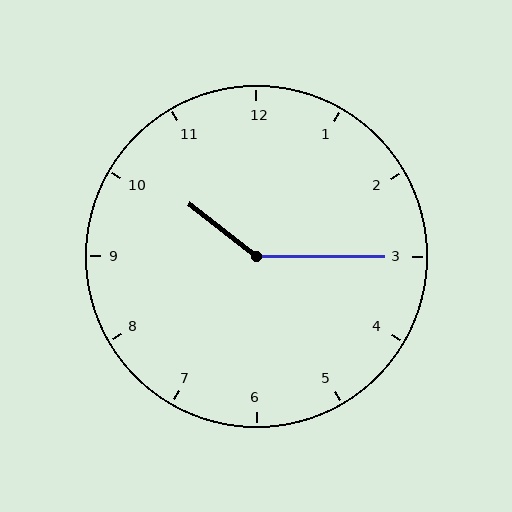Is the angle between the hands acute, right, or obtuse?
It is obtuse.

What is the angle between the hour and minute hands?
Approximately 142 degrees.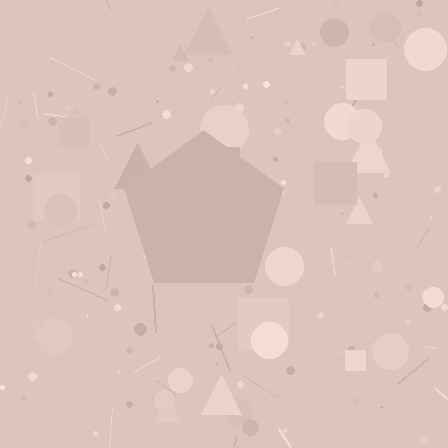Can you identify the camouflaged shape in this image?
The camouflaged shape is a pentagon.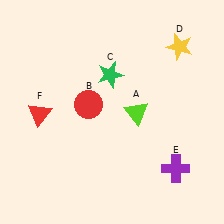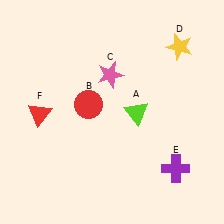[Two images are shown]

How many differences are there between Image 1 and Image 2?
There is 1 difference between the two images.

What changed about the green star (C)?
In Image 1, C is green. In Image 2, it changed to pink.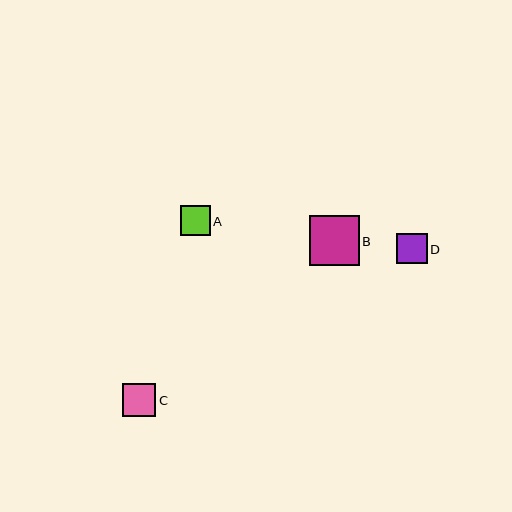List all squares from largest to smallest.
From largest to smallest: B, C, D, A.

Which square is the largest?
Square B is the largest with a size of approximately 50 pixels.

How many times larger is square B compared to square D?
Square B is approximately 1.6 times the size of square D.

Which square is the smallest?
Square A is the smallest with a size of approximately 30 pixels.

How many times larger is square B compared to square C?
Square B is approximately 1.5 times the size of square C.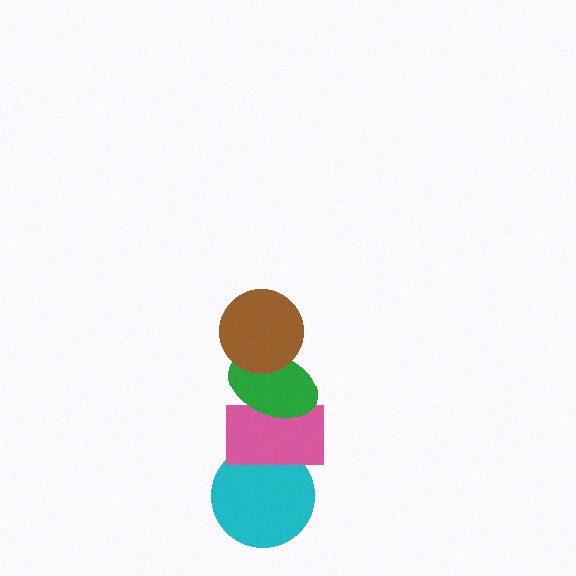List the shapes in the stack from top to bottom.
From top to bottom: the brown circle, the green ellipse, the pink rectangle, the cyan circle.